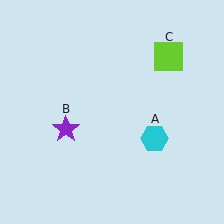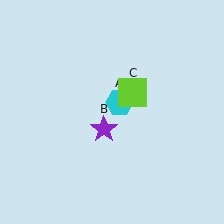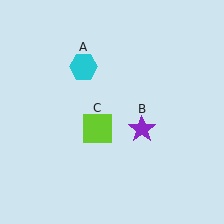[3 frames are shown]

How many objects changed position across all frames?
3 objects changed position: cyan hexagon (object A), purple star (object B), lime square (object C).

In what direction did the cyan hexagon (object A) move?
The cyan hexagon (object A) moved up and to the left.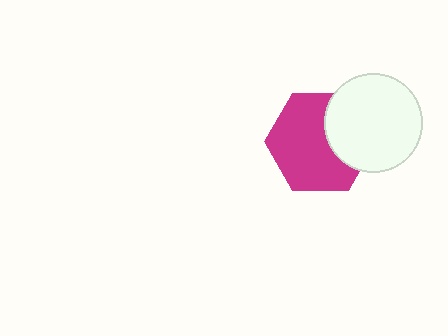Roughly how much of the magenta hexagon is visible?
Most of it is visible (roughly 68%).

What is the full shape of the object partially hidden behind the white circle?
The partially hidden object is a magenta hexagon.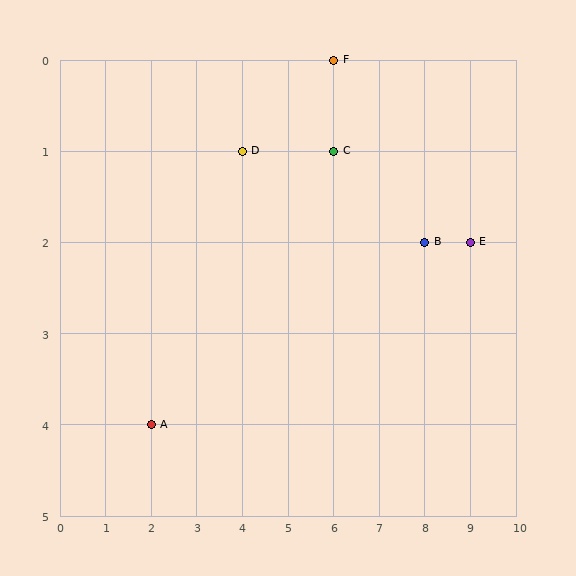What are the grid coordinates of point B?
Point B is at grid coordinates (8, 2).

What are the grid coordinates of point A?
Point A is at grid coordinates (2, 4).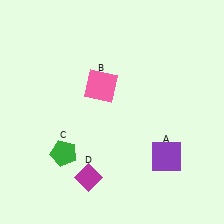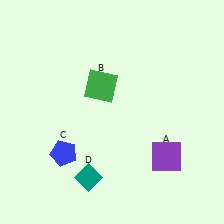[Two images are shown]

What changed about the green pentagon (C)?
In Image 1, C is green. In Image 2, it changed to blue.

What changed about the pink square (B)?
In Image 1, B is pink. In Image 2, it changed to green.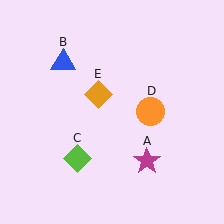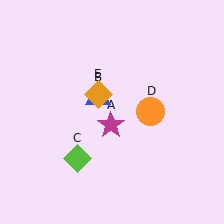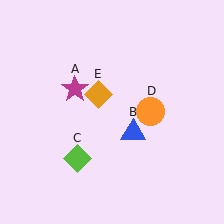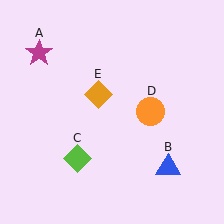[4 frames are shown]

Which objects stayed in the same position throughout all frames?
Lime diamond (object C) and orange circle (object D) and orange diamond (object E) remained stationary.